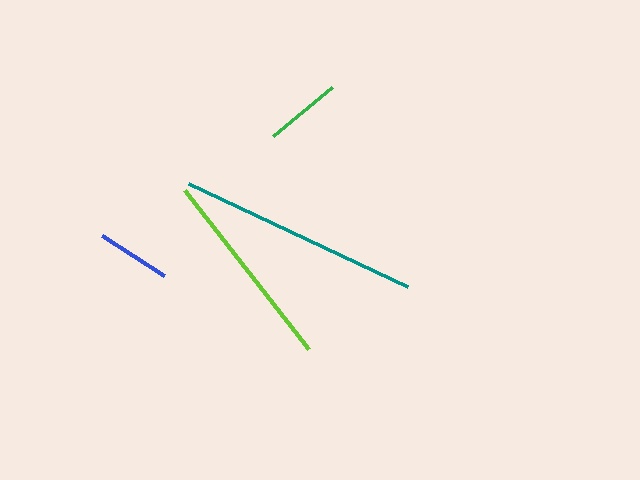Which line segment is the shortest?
The blue line is the shortest at approximately 74 pixels.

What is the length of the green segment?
The green segment is approximately 77 pixels long.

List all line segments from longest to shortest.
From longest to shortest: teal, lime, green, blue.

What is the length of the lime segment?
The lime segment is approximately 202 pixels long.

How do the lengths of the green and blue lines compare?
The green and blue lines are approximately the same length.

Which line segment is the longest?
The teal line is the longest at approximately 242 pixels.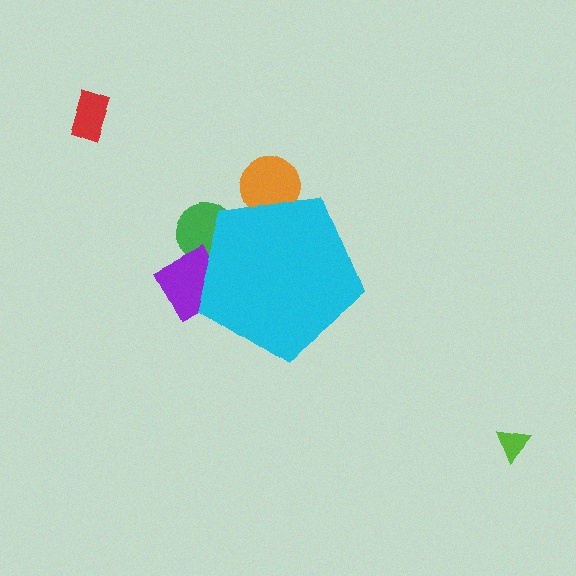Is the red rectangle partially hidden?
No, the red rectangle is fully visible.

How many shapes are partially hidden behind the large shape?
3 shapes are partially hidden.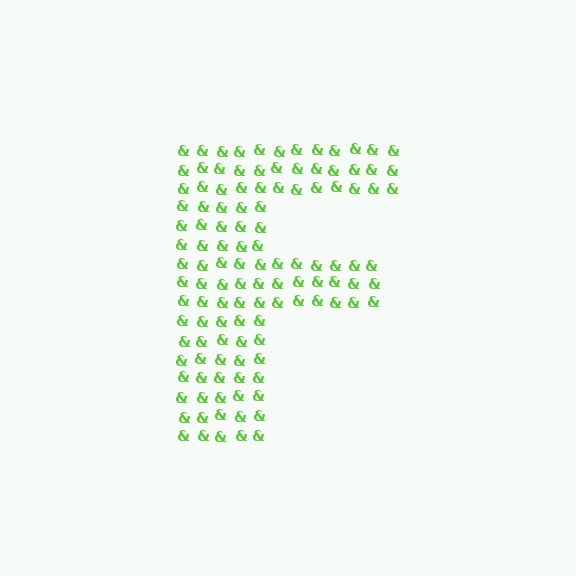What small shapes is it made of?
It is made of small ampersands.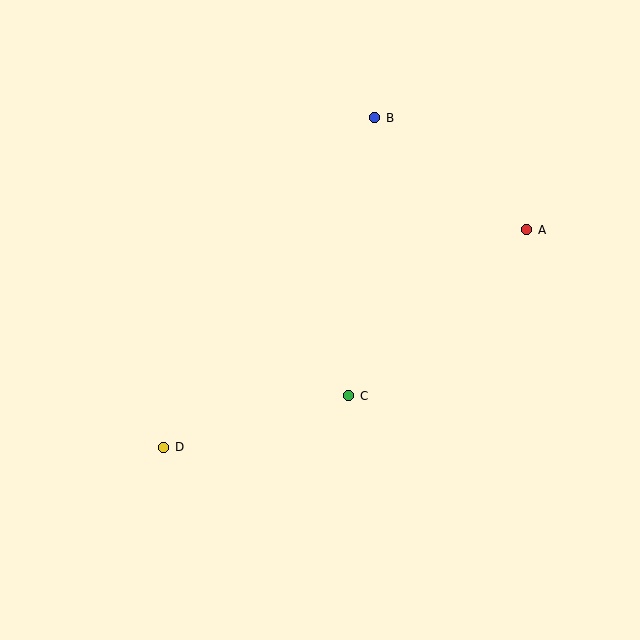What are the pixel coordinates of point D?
Point D is at (164, 447).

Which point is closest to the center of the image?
Point C at (349, 396) is closest to the center.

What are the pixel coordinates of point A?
Point A is at (527, 230).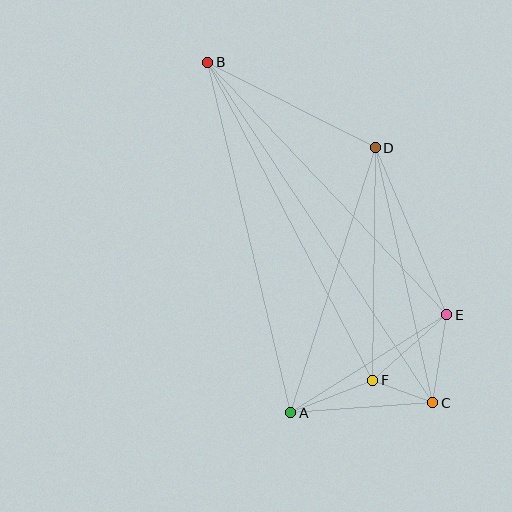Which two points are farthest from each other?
Points B and C are farthest from each other.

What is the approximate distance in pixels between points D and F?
The distance between D and F is approximately 233 pixels.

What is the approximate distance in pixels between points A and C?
The distance between A and C is approximately 142 pixels.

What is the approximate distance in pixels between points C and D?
The distance between C and D is approximately 262 pixels.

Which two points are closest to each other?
Points C and F are closest to each other.